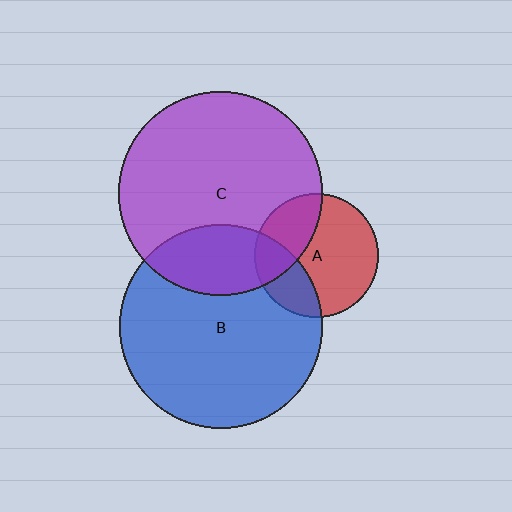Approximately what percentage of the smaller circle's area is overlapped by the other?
Approximately 25%.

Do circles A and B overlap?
Yes.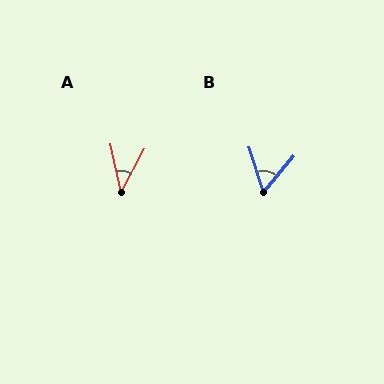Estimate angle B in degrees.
Approximately 57 degrees.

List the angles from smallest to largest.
A (42°), B (57°).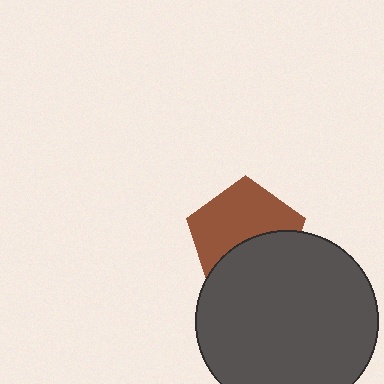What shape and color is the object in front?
The object in front is a dark gray circle.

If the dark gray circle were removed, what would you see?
You would see the complete brown pentagon.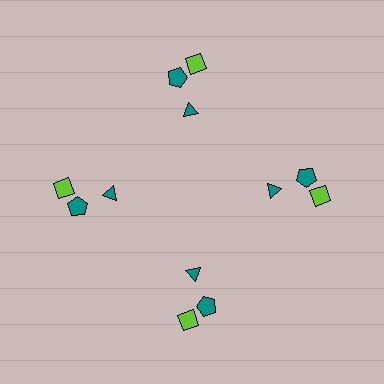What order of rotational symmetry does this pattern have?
This pattern has 4-fold rotational symmetry.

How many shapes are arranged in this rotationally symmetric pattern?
There are 12 shapes, arranged in 4 groups of 3.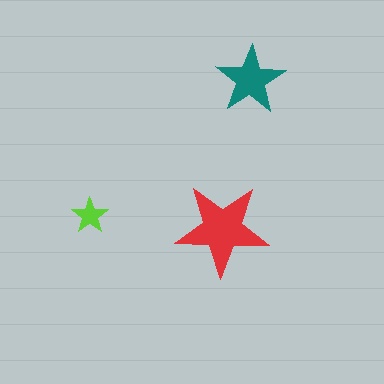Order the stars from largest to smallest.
the red one, the teal one, the lime one.